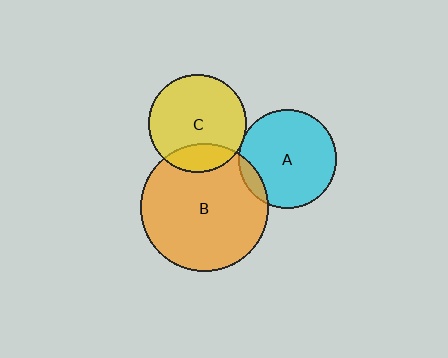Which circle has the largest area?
Circle B (orange).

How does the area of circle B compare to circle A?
Approximately 1.7 times.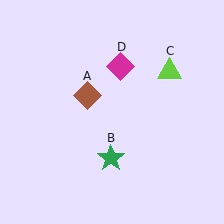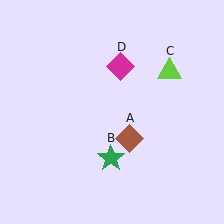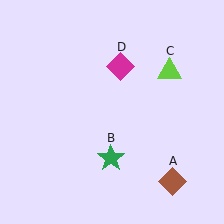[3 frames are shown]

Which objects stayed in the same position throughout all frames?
Green star (object B) and lime triangle (object C) and magenta diamond (object D) remained stationary.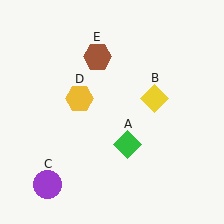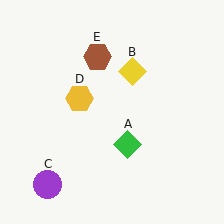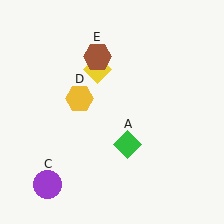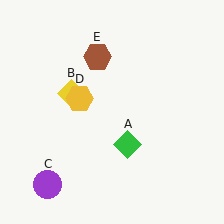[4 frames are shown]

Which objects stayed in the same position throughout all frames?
Green diamond (object A) and purple circle (object C) and yellow hexagon (object D) and brown hexagon (object E) remained stationary.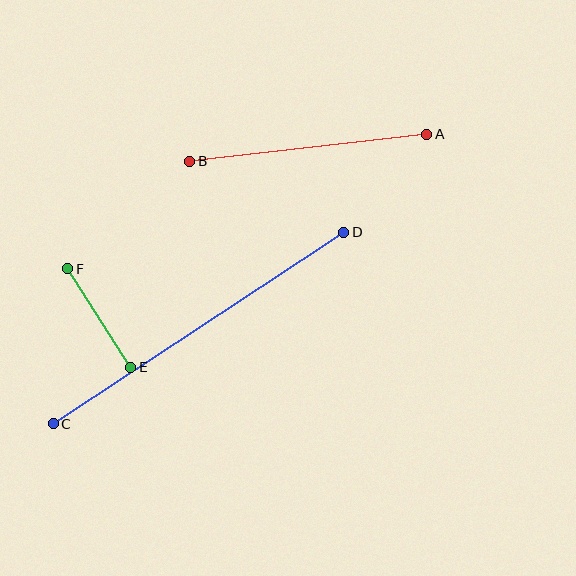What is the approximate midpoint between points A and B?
The midpoint is at approximately (308, 148) pixels.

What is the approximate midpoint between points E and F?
The midpoint is at approximately (99, 318) pixels.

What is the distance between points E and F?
The distance is approximately 117 pixels.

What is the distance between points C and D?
The distance is approximately 348 pixels.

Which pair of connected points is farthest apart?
Points C and D are farthest apart.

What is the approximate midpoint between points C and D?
The midpoint is at approximately (199, 328) pixels.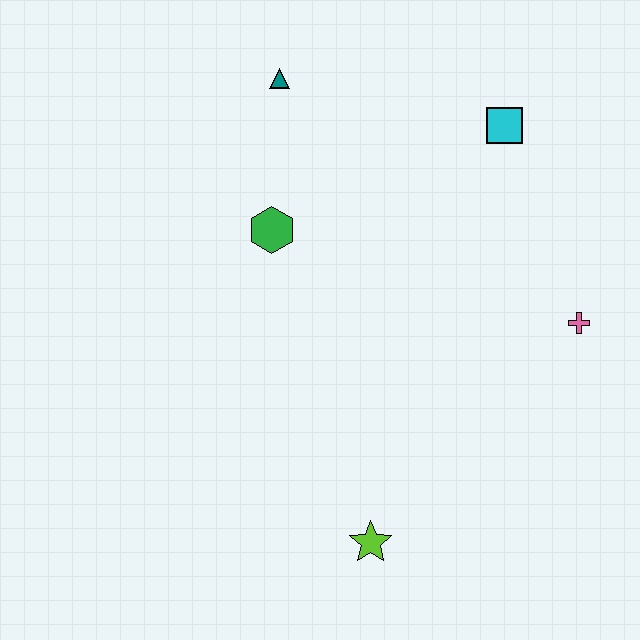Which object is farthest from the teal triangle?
The lime star is farthest from the teal triangle.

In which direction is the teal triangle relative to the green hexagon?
The teal triangle is above the green hexagon.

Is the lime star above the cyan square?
No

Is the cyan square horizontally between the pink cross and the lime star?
Yes